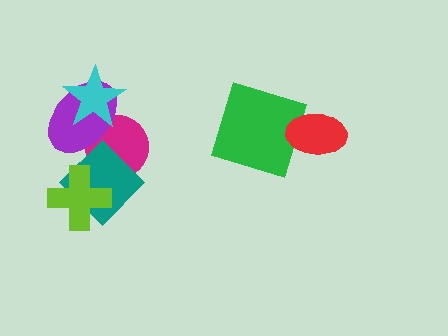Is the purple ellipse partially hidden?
Yes, it is partially covered by another shape.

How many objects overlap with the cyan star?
2 objects overlap with the cyan star.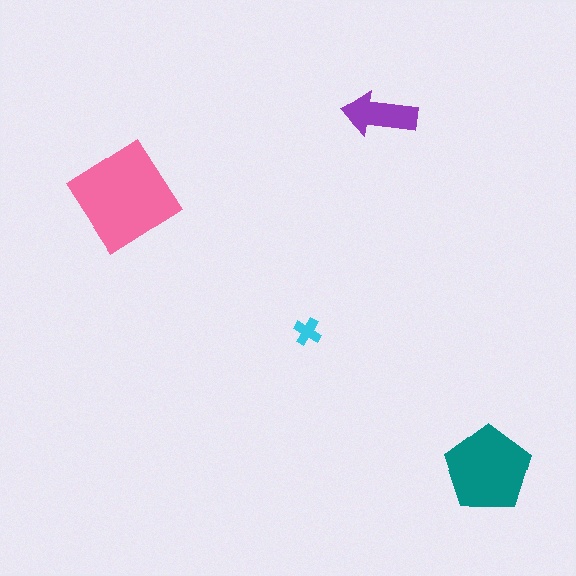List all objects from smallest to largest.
The cyan cross, the purple arrow, the teal pentagon, the pink diamond.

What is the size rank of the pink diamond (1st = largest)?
1st.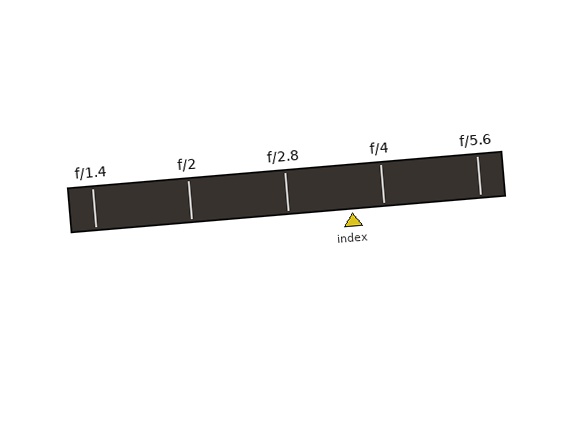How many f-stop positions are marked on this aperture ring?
There are 5 f-stop positions marked.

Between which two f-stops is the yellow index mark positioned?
The index mark is between f/2.8 and f/4.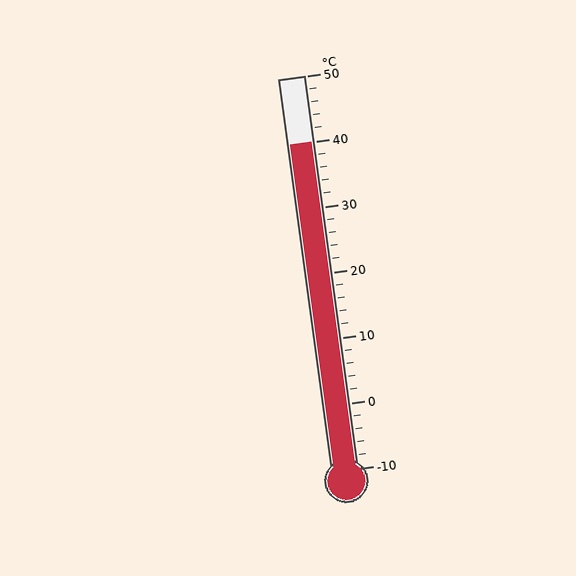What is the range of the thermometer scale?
The thermometer scale ranges from -10°C to 50°C.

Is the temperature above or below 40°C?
The temperature is at 40°C.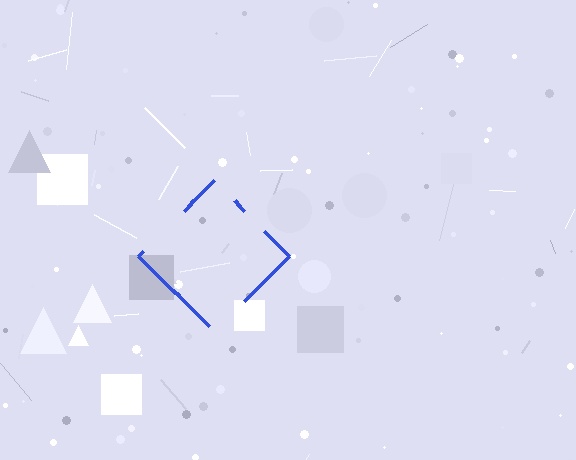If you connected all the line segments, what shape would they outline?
They would outline a diamond.